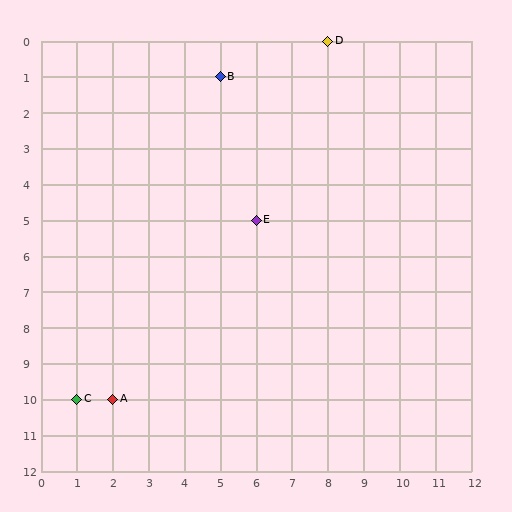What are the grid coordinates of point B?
Point B is at grid coordinates (5, 1).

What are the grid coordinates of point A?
Point A is at grid coordinates (2, 10).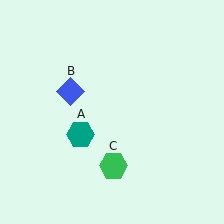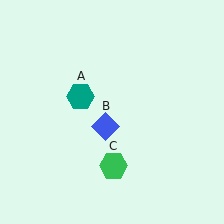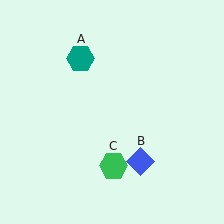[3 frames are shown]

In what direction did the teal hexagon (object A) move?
The teal hexagon (object A) moved up.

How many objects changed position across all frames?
2 objects changed position: teal hexagon (object A), blue diamond (object B).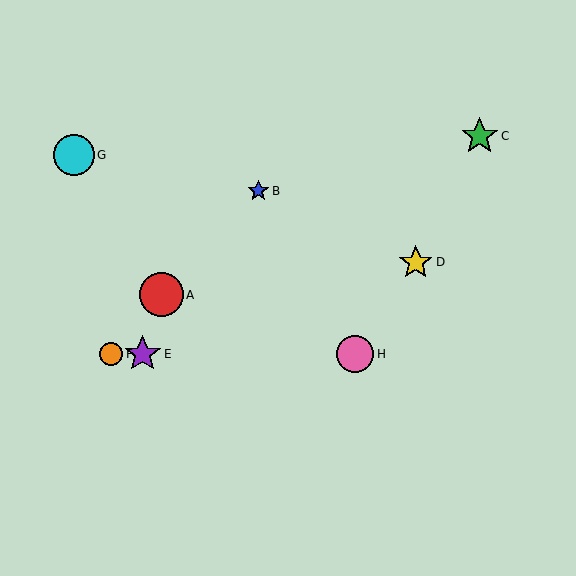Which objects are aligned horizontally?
Objects E, F, H are aligned horizontally.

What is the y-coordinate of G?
Object G is at y≈155.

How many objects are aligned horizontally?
3 objects (E, F, H) are aligned horizontally.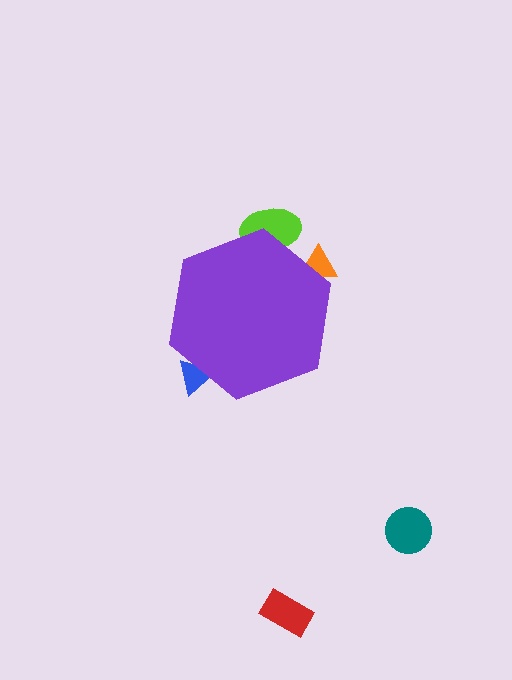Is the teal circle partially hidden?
No, the teal circle is fully visible.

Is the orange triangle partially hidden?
Yes, the orange triangle is partially hidden behind the purple hexagon.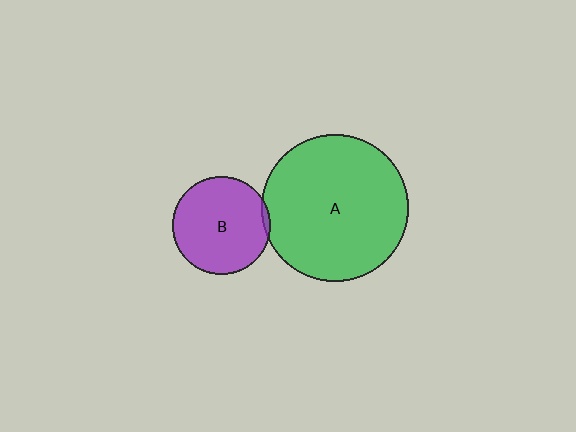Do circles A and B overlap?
Yes.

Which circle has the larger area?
Circle A (green).